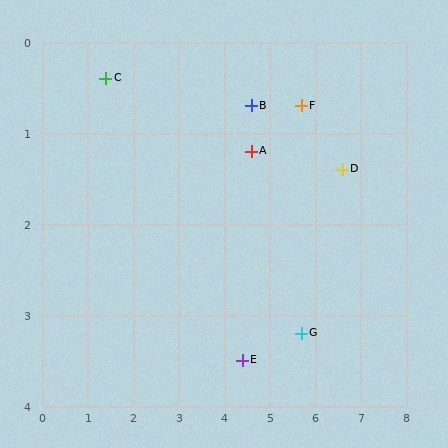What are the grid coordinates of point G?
Point G is at approximately (5.7, 3.2).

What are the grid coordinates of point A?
Point A is at approximately (4.6, 1.2).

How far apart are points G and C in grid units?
Points G and C are about 5.1 grid units apart.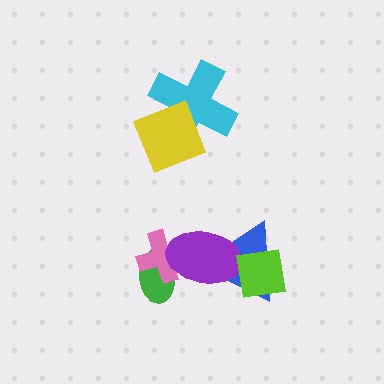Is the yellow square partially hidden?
No, no other shape covers it.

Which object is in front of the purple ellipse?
The lime square is in front of the purple ellipse.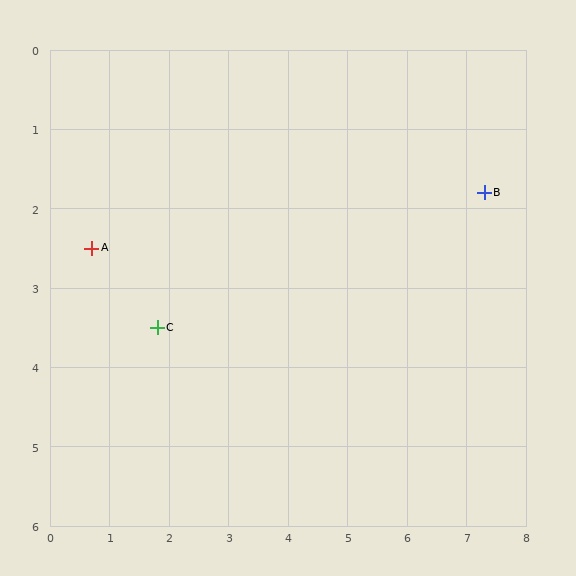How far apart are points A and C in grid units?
Points A and C are about 1.5 grid units apart.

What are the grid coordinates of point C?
Point C is at approximately (1.8, 3.5).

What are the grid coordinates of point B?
Point B is at approximately (7.3, 1.8).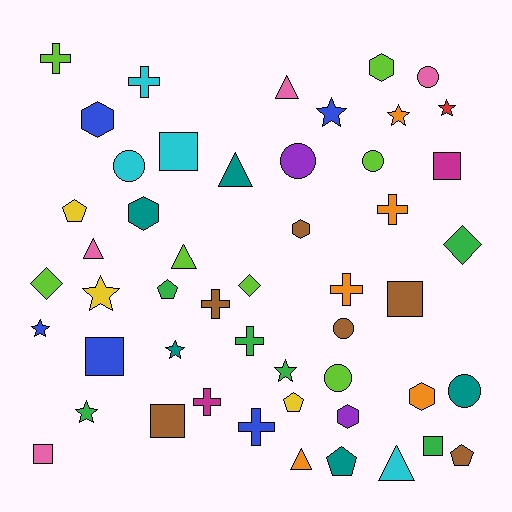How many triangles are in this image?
There are 6 triangles.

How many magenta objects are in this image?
There are 2 magenta objects.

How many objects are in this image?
There are 50 objects.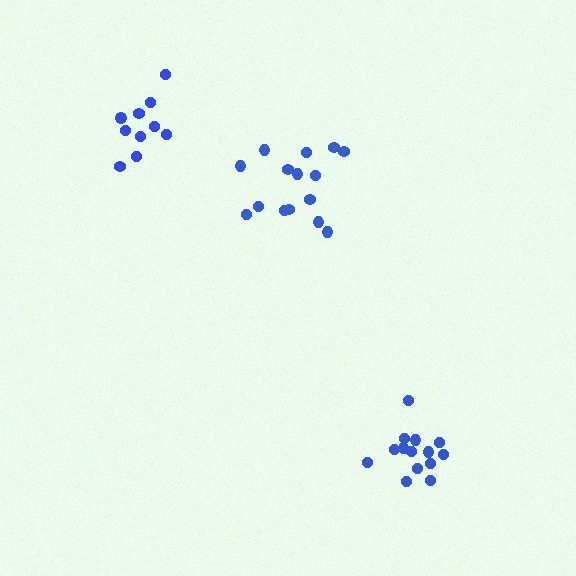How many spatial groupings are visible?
There are 3 spatial groupings.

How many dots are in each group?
Group 1: 15 dots, Group 2: 14 dots, Group 3: 10 dots (39 total).